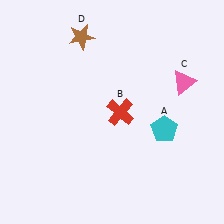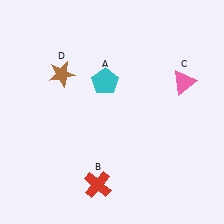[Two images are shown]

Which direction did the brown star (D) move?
The brown star (D) moved down.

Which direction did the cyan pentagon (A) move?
The cyan pentagon (A) moved left.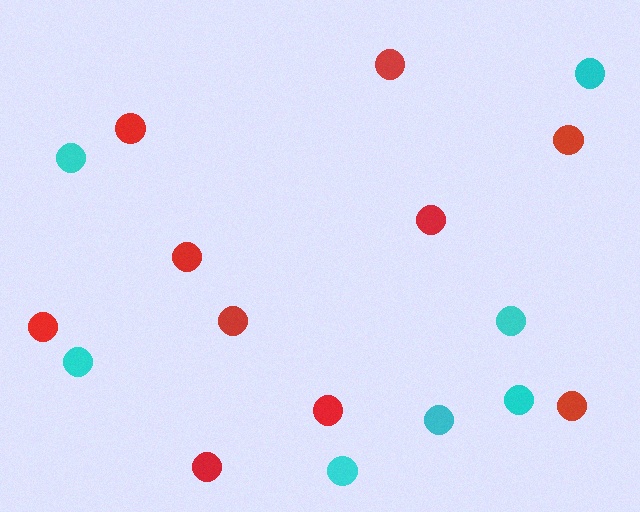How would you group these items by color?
There are 2 groups: one group of red circles (10) and one group of cyan circles (7).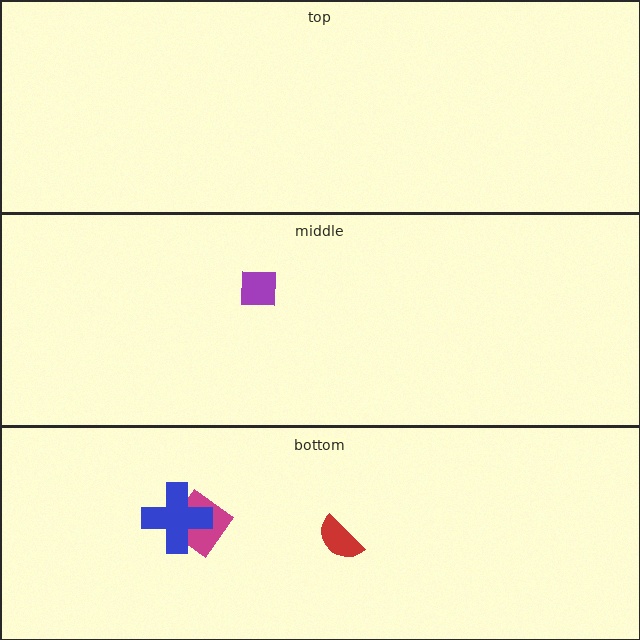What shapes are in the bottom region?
The magenta diamond, the red semicircle, the blue cross.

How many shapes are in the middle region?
1.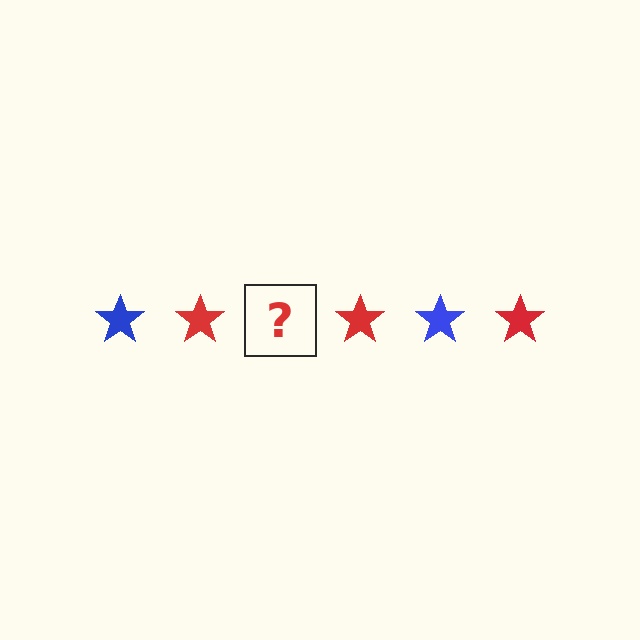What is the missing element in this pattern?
The missing element is a blue star.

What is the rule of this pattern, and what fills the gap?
The rule is that the pattern cycles through blue, red stars. The gap should be filled with a blue star.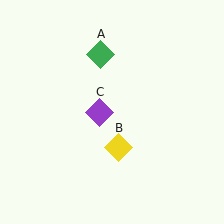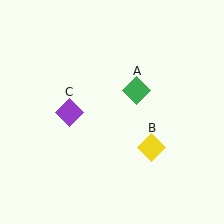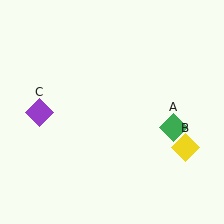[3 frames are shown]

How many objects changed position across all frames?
3 objects changed position: green diamond (object A), yellow diamond (object B), purple diamond (object C).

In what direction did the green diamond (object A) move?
The green diamond (object A) moved down and to the right.